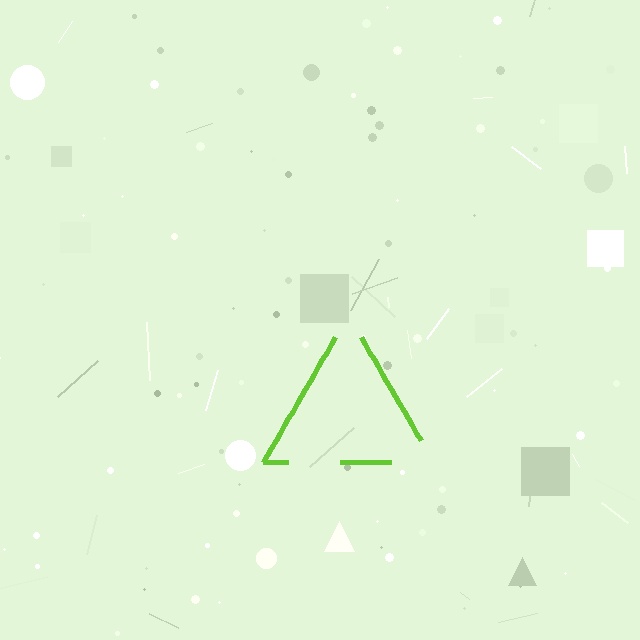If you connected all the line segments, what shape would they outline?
They would outline a triangle.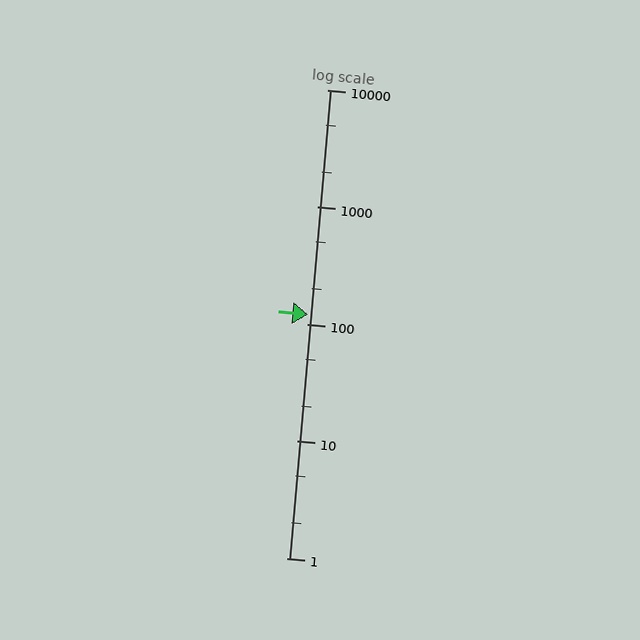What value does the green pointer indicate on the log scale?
The pointer indicates approximately 120.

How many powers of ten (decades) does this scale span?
The scale spans 4 decades, from 1 to 10000.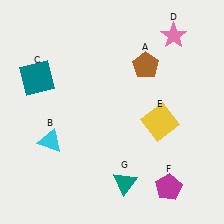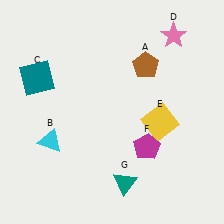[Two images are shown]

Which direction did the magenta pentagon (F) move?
The magenta pentagon (F) moved up.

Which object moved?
The magenta pentagon (F) moved up.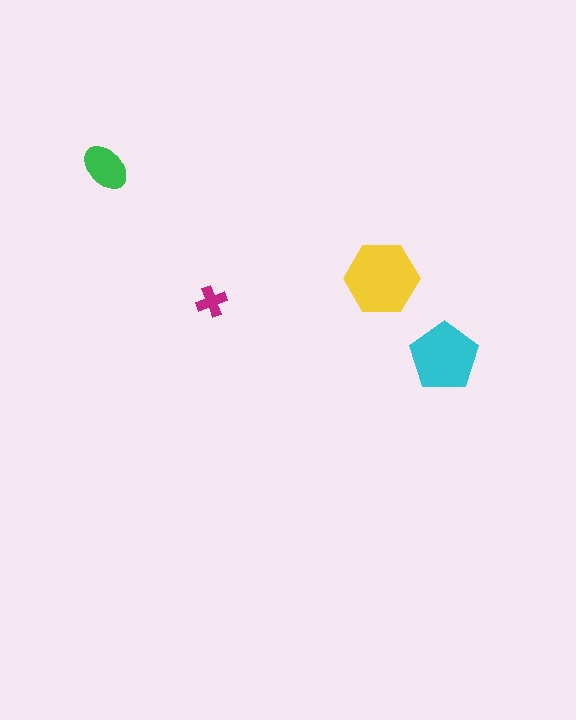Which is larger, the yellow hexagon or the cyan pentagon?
The yellow hexagon.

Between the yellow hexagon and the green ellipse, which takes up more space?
The yellow hexagon.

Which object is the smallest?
The magenta cross.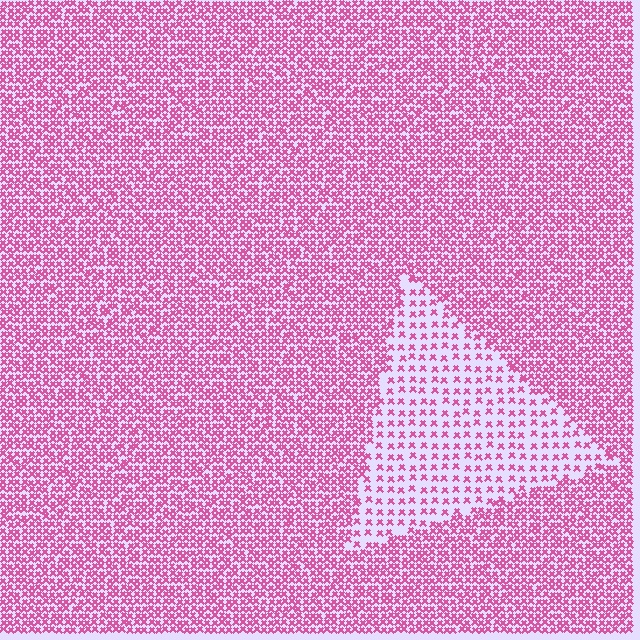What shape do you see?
I see a triangle.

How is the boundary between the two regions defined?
The boundary is defined by a change in element density (approximately 2.4x ratio). All elements are the same color, size, and shape.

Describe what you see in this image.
The image contains small pink elements arranged at two different densities. A triangle-shaped region is visible where the elements are less densely packed than the surrounding area.